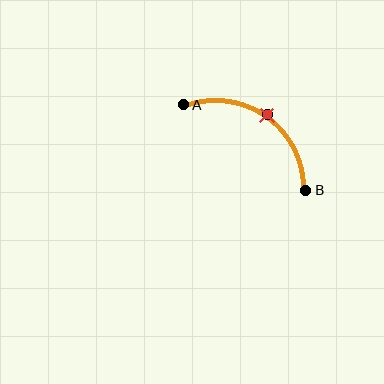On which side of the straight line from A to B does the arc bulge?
The arc bulges above and to the right of the straight line connecting A and B.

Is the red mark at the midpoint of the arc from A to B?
Yes. The red mark lies on the arc at equal arc-length from both A and B — it is the arc midpoint.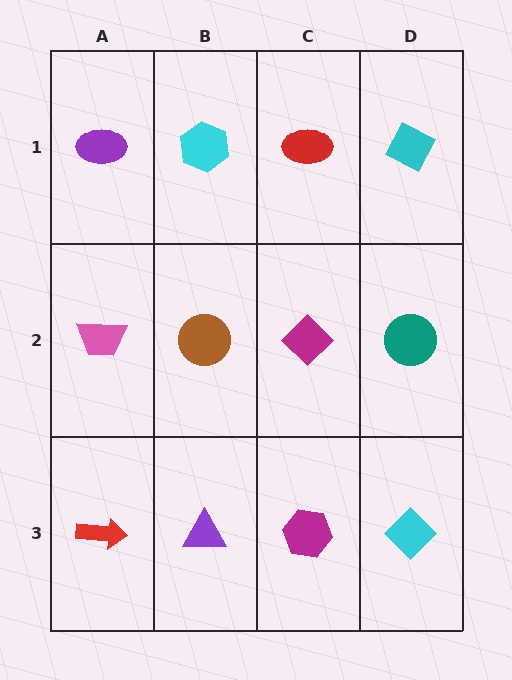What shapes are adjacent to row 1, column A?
A pink trapezoid (row 2, column A), a cyan hexagon (row 1, column B).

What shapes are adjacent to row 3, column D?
A teal circle (row 2, column D), a magenta hexagon (row 3, column C).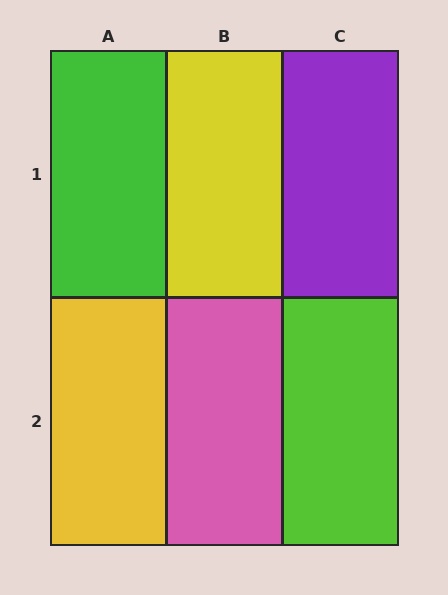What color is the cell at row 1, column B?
Yellow.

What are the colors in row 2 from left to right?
Yellow, pink, lime.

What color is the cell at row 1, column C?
Purple.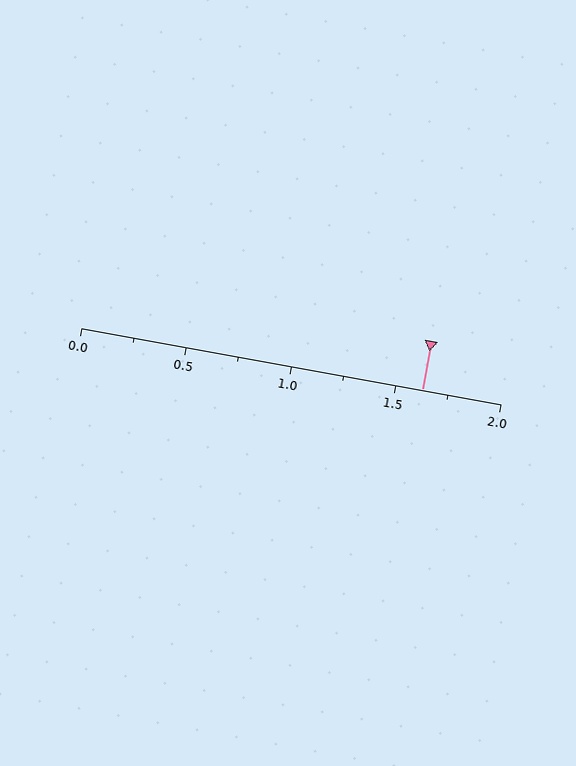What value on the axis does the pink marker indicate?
The marker indicates approximately 1.62.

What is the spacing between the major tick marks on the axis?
The major ticks are spaced 0.5 apart.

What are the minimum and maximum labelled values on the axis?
The axis runs from 0.0 to 2.0.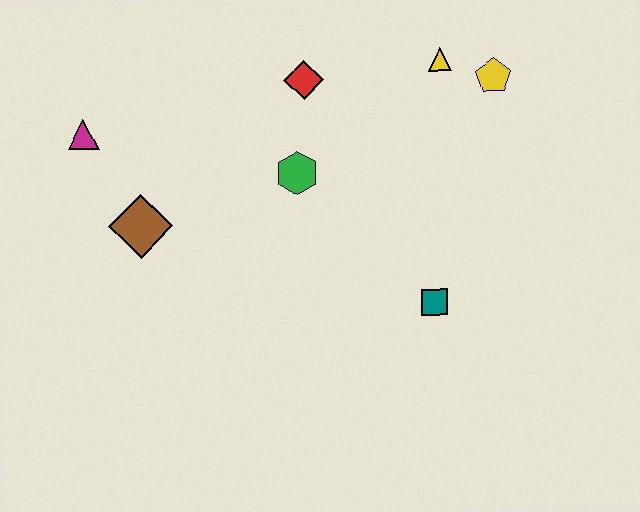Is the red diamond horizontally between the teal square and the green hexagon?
Yes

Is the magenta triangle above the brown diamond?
Yes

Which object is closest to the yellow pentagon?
The yellow triangle is closest to the yellow pentagon.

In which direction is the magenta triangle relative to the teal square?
The magenta triangle is to the left of the teal square.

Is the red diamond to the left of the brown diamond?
No